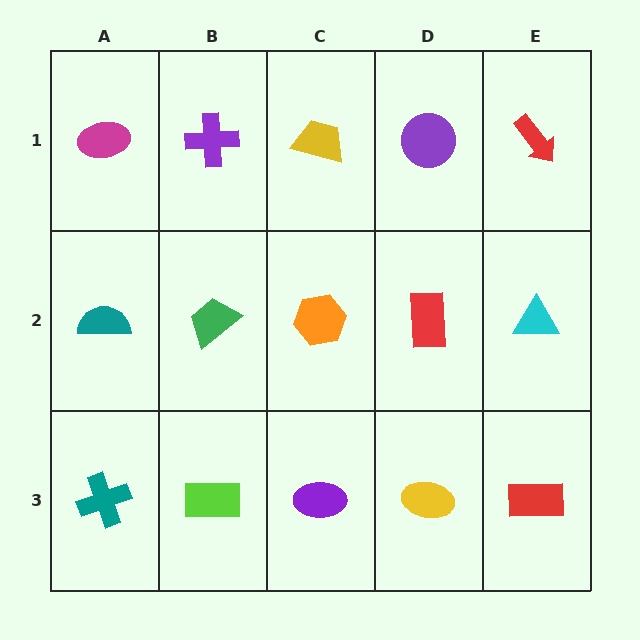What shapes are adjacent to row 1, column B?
A green trapezoid (row 2, column B), a magenta ellipse (row 1, column A), a yellow trapezoid (row 1, column C).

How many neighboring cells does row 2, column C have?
4.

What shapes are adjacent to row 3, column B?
A green trapezoid (row 2, column B), a teal cross (row 3, column A), a purple ellipse (row 3, column C).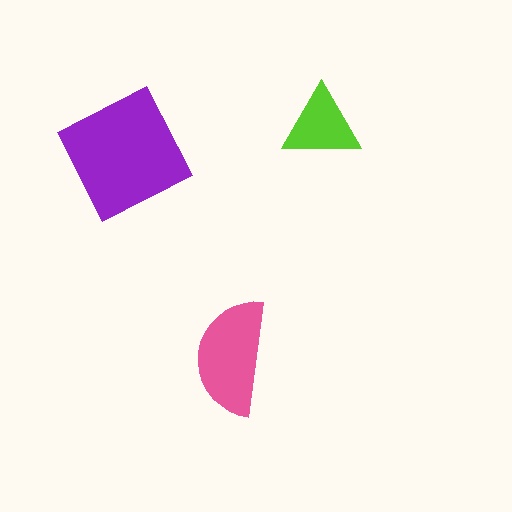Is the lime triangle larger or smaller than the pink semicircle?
Smaller.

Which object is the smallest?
The lime triangle.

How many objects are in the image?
There are 3 objects in the image.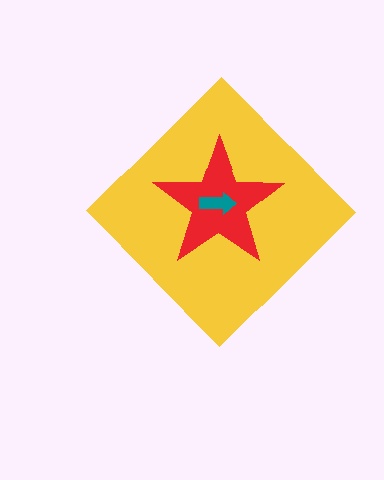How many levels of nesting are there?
3.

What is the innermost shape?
The teal arrow.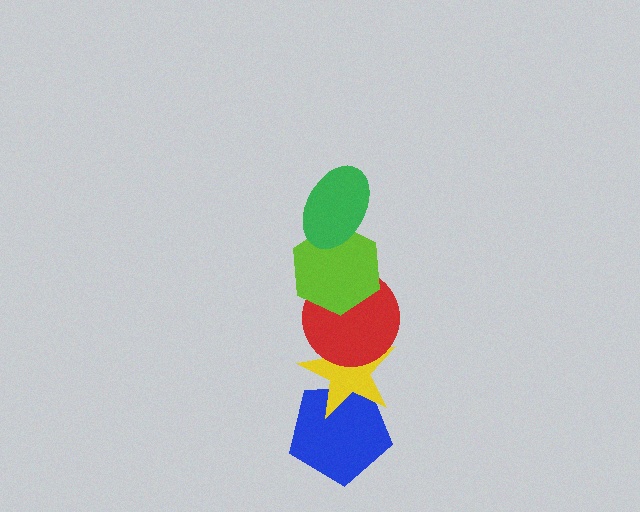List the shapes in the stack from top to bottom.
From top to bottom: the green ellipse, the lime hexagon, the red circle, the yellow star, the blue pentagon.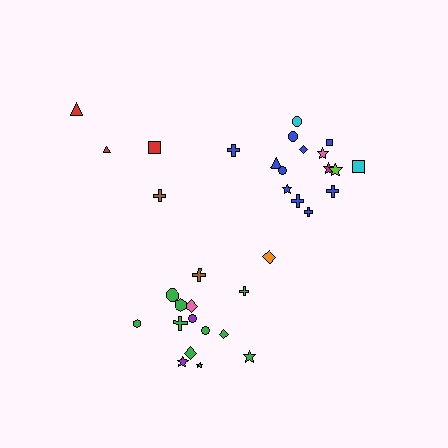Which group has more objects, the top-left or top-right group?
The top-right group.